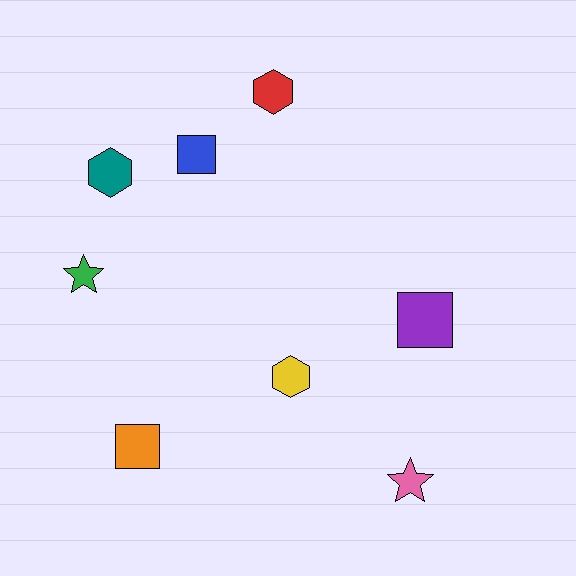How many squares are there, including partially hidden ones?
There are 3 squares.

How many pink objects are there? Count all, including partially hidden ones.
There is 1 pink object.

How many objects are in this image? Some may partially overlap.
There are 8 objects.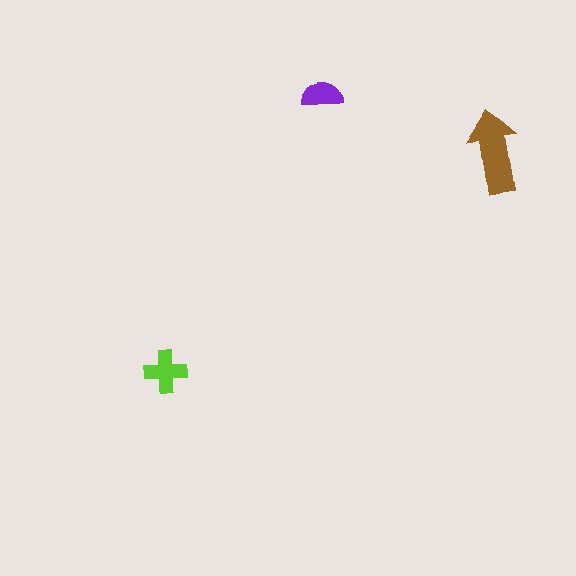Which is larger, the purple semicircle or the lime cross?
The lime cross.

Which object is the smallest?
The purple semicircle.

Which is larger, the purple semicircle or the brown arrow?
The brown arrow.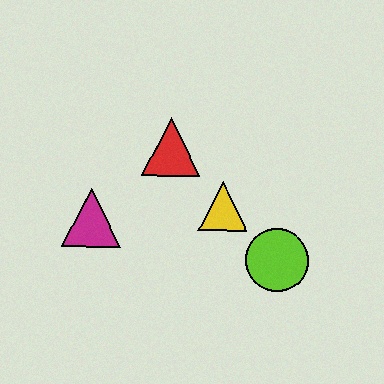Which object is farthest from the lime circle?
The magenta triangle is farthest from the lime circle.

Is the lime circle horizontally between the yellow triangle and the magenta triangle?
No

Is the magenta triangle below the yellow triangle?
Yes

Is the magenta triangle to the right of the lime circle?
No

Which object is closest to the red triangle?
The yellow triangle is closest to the red triangle.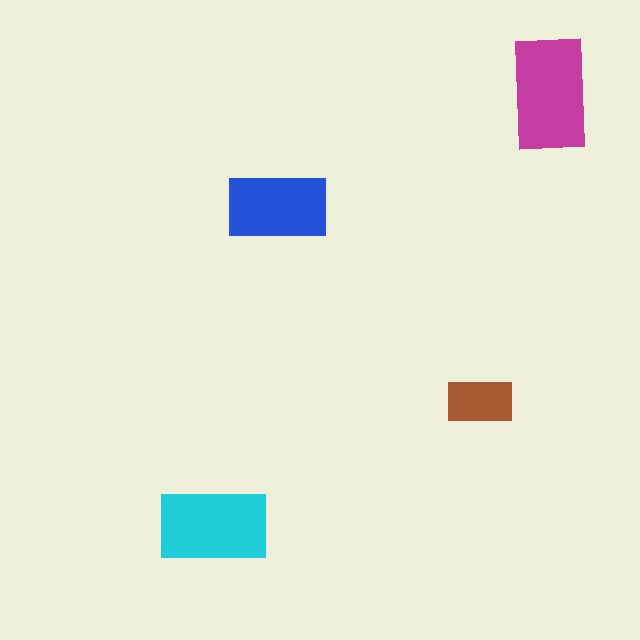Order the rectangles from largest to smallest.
the magenta one, the cyan one, the blue one, the brown one.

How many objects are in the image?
There are 4 objects in the image.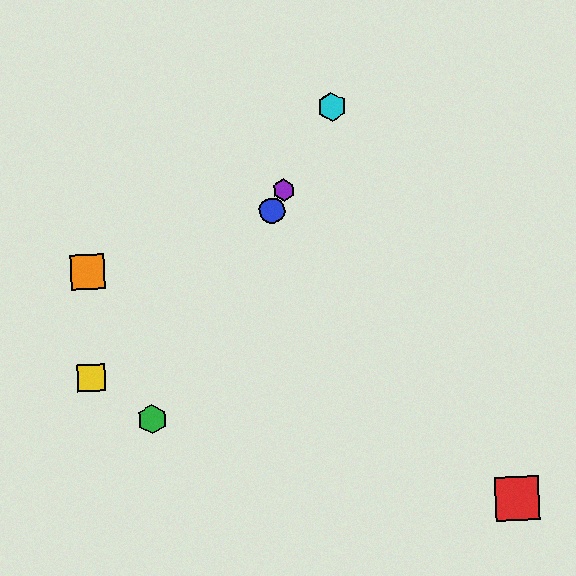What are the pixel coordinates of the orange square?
The orange square is at (87, 272).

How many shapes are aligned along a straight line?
4 shapes (the blue circle, the green hexagon, the purple hexagon, the cyan hexagon) are aligned along a straight line.